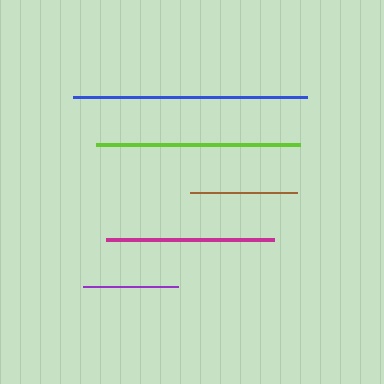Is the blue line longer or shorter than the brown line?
The blue line is longer than the brown line.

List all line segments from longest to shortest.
From longest to shortest: blue, lime, magenta, brown, purple.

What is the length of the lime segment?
The lime segment is approximately 205 pixels long.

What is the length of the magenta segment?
The magenta segment is approximately 168 pixels long.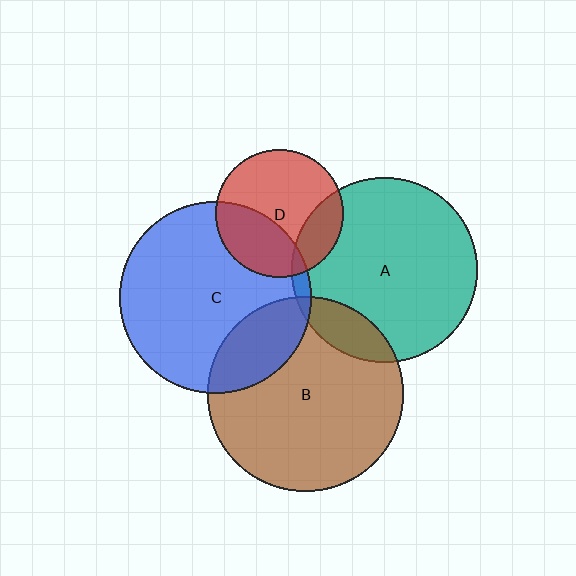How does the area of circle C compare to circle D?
Approximately 2.2 times.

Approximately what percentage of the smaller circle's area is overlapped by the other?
Approximately 20%.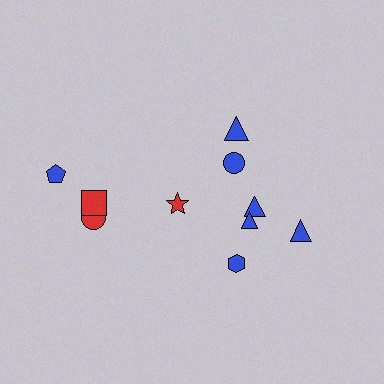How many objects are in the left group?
There are 4 objects.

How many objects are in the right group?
There are 6 objects.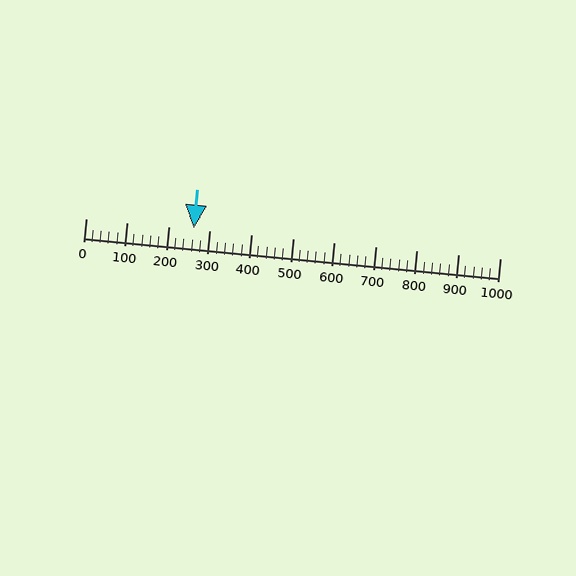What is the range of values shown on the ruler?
The ruler shows values from 0 to 1000.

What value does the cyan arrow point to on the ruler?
The cyan arrow points to approximately 260.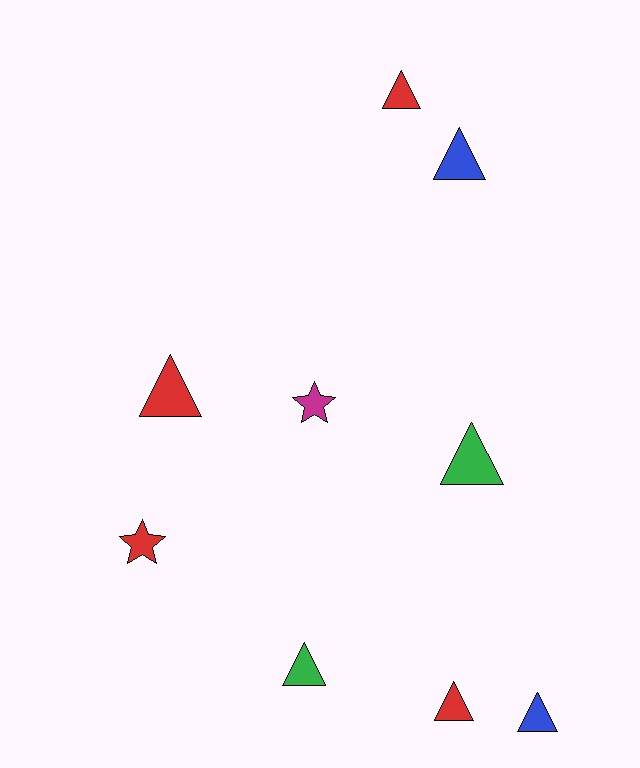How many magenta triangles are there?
There are no magenta triangles.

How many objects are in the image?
There are 9 objects.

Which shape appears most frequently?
Triangle, with 7 objects.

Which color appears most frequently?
Red, with 4 objects.